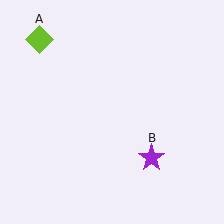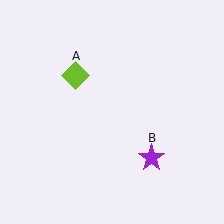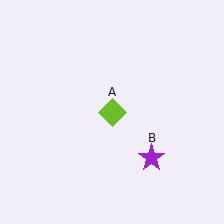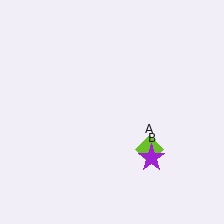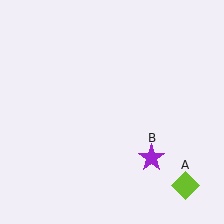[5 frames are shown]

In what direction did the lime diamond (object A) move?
The lime diamond (object A) moved down and to the right.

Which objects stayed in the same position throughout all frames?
Purple star (object B) remained stationary.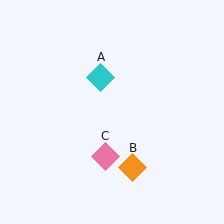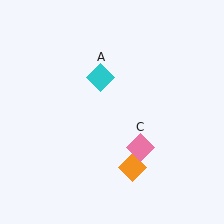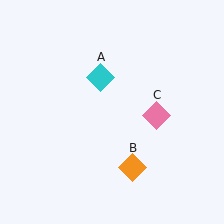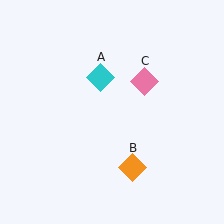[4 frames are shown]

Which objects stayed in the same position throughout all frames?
Cyan diamond (object A) and orange diamond (object B) remained stationary.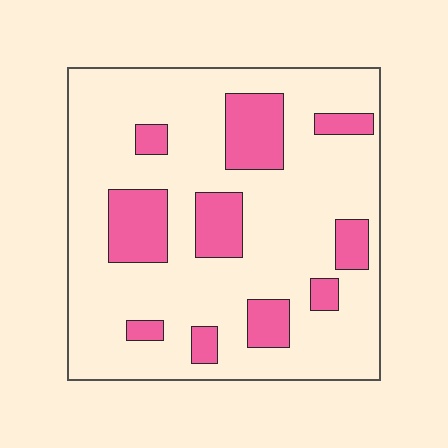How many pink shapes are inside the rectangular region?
10.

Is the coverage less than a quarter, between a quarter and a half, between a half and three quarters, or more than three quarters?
Less than a quarter.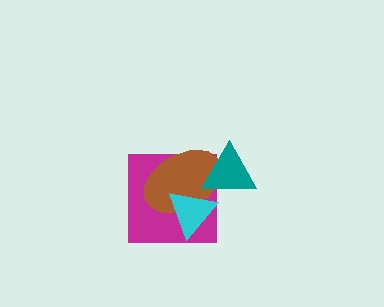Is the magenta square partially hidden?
Yes, it is partially covered by another shape.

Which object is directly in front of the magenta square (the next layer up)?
The brown ellipse is directly in front of the magenta square.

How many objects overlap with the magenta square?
3 objects overlap with the magenta square.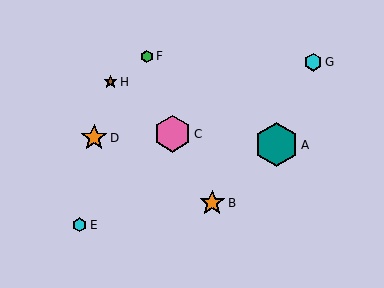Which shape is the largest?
The teal hexagon (labeled A) is the largest.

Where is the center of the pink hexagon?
The center of the pink hexagon is at (172, 134).